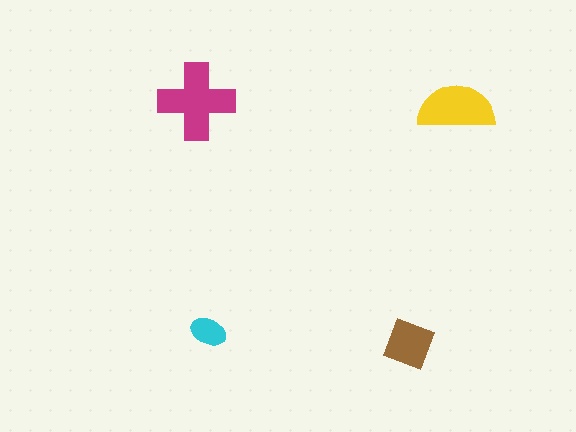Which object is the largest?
The magenta cross.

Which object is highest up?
The magenta cross is topmost.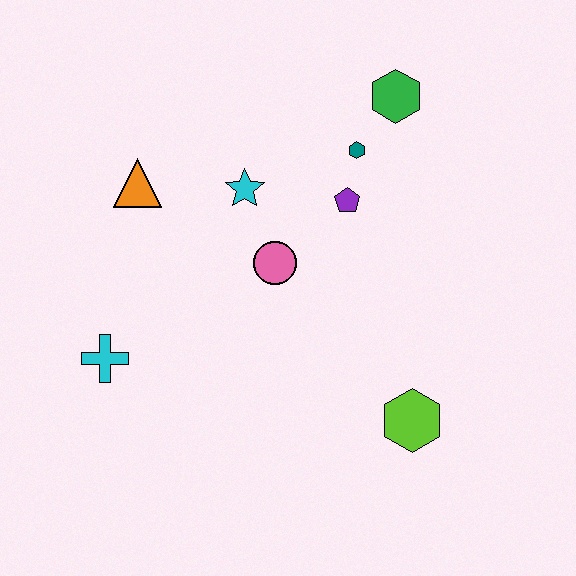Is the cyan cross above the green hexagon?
No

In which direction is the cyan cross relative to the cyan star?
The cyan cross is below the cyan star.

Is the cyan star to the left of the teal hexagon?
Yes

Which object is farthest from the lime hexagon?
The orange triangle is farthest from the lime hexagon.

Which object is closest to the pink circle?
The cyan star is closest to the pink circle.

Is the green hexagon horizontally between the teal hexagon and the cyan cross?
No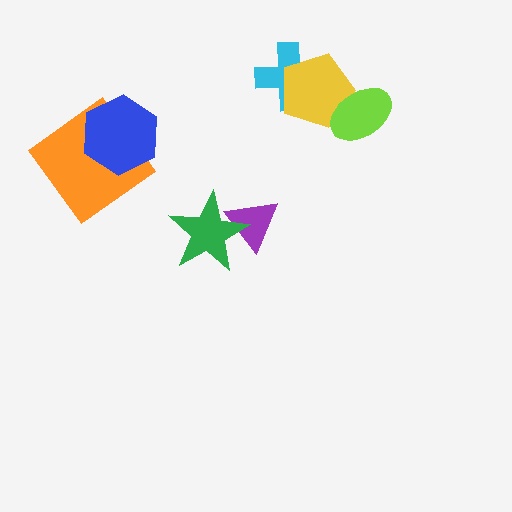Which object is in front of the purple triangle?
The green star is in front of the purple triangle.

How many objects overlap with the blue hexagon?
1 object overlaps with the blue hexagon.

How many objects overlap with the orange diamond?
1 object overlaps with the orange diamond.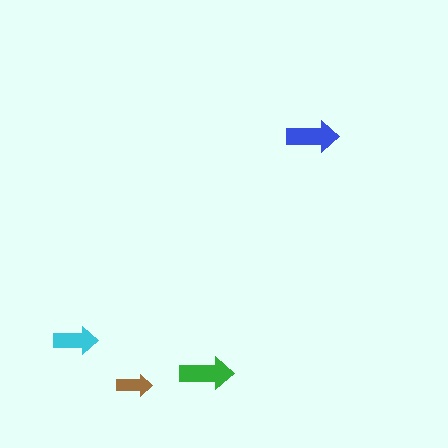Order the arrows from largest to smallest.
the green one, the blue one, the cyan one, the brown one.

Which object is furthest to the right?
The blue arrow is rightmost.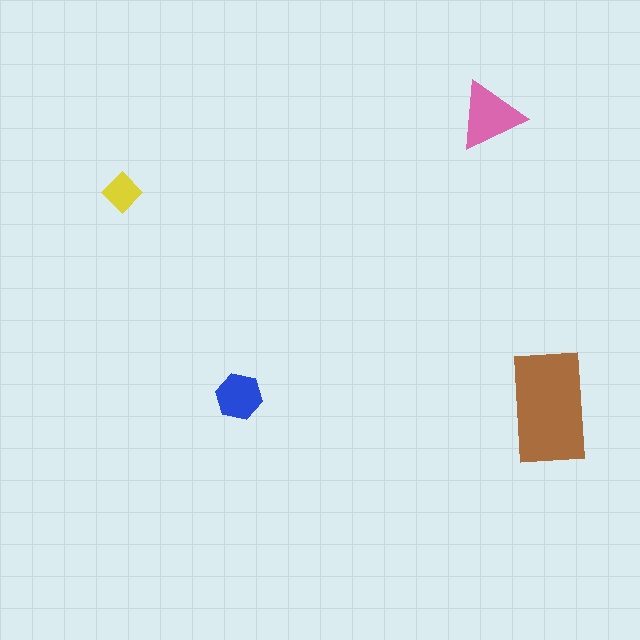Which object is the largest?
The brown rectangle.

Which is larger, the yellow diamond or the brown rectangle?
The brown rectangle.